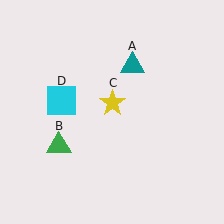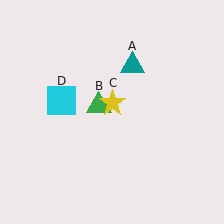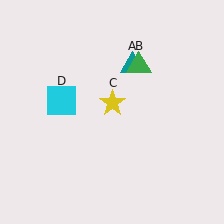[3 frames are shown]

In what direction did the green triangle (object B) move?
The green triangle (object B) moved up and to the right.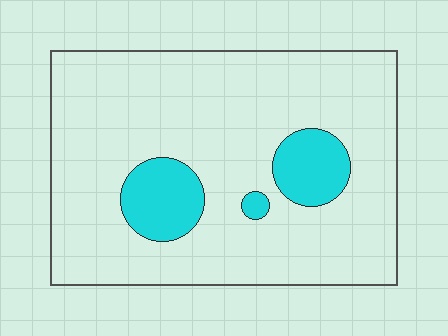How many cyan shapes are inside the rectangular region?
3.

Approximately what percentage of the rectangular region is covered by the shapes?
Approximately 15%.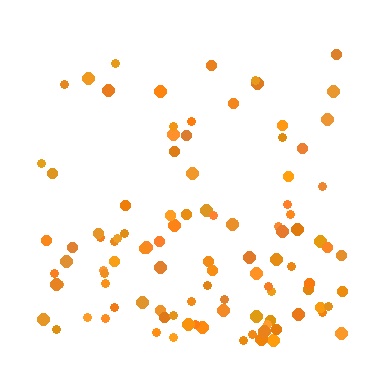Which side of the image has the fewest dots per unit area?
The top.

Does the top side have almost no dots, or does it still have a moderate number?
Still a moderate number, just noticeably fewer than the bottom.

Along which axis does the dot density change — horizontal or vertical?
Vertical.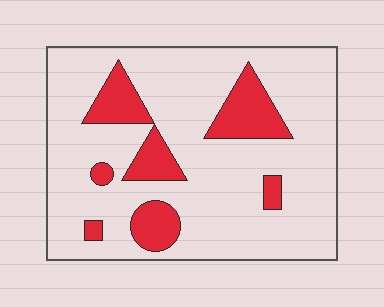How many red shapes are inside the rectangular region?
7.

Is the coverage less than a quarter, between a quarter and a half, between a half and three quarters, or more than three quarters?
Less than a quarter.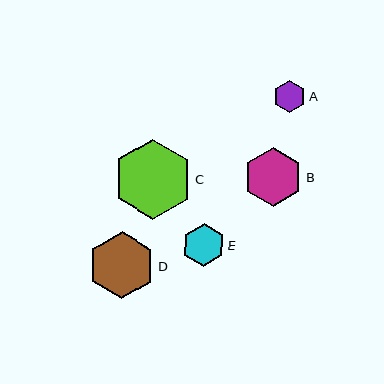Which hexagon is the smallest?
Hexagon A is the smallest with a size of approximately 32 pixels.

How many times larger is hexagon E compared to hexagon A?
Hexagon E is approximately 1.3 times the size of hexagon A.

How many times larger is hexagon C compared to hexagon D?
Hexagon C is approximately 1.2 times the size of hexagon D.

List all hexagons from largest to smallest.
From largest to smallest: C, D, B, E, A.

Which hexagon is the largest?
Hexagon C is the largest with a size of approximately 79 pixels.